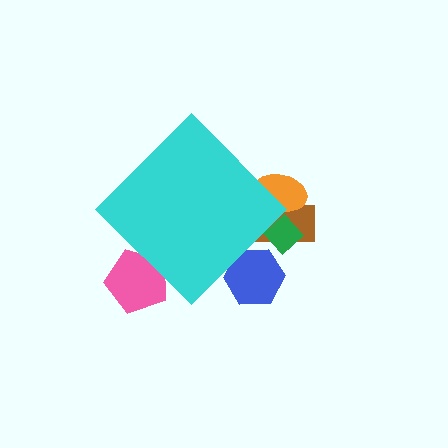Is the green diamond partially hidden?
Yes, the green diamond is partially hidden behind the cyan diamond.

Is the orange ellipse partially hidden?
Yes, the orange ellipse is partially hidden behind the cyan diamond.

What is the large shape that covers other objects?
A cyan diamond.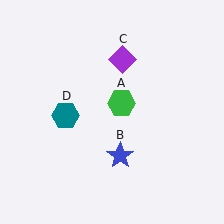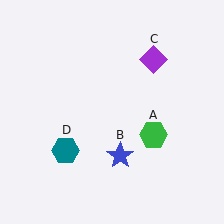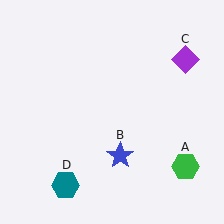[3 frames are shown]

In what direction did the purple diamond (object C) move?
The purple diamond (object C) moved right.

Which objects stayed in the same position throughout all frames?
Blue star (object B) remained stationary.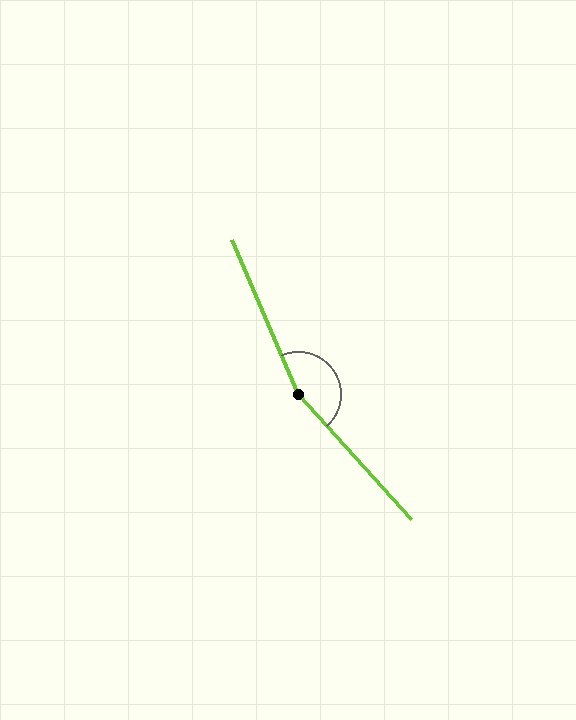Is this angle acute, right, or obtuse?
It is obtuse.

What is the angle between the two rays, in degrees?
Approximately 161 degrees.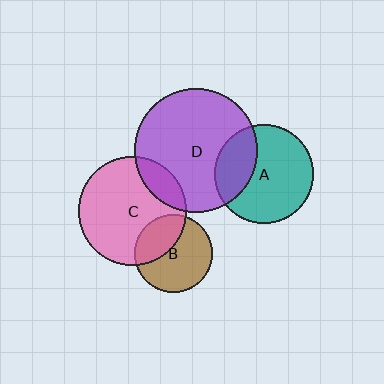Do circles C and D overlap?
Yes.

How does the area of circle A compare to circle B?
Approximately 1.6 times.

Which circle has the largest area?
Circle D (purple).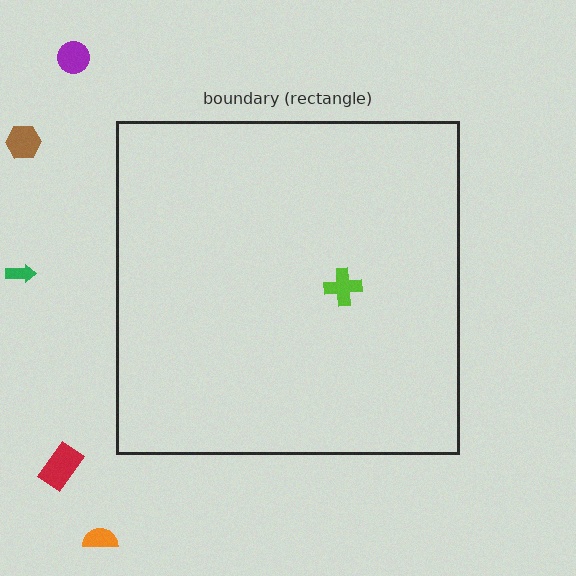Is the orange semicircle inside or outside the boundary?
Outside.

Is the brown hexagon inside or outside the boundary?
Outside.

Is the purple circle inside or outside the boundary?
Outside.